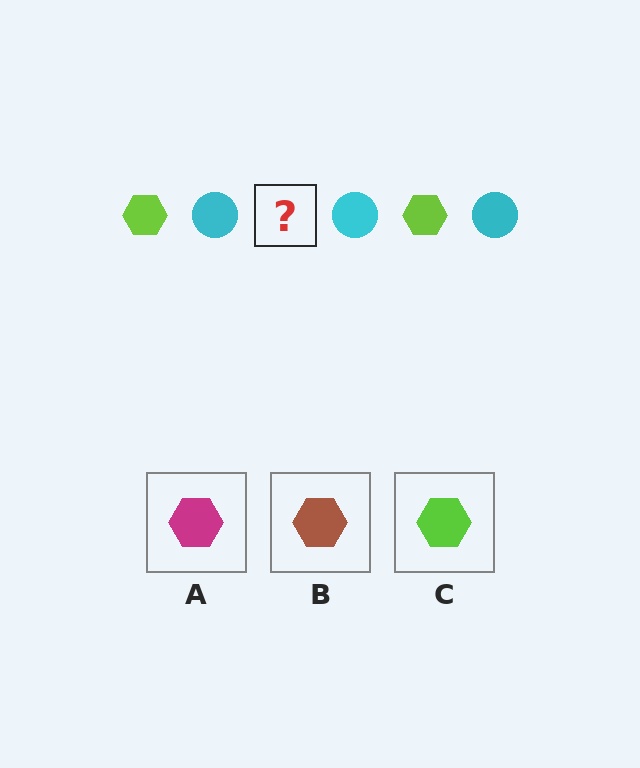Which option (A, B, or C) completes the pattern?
C.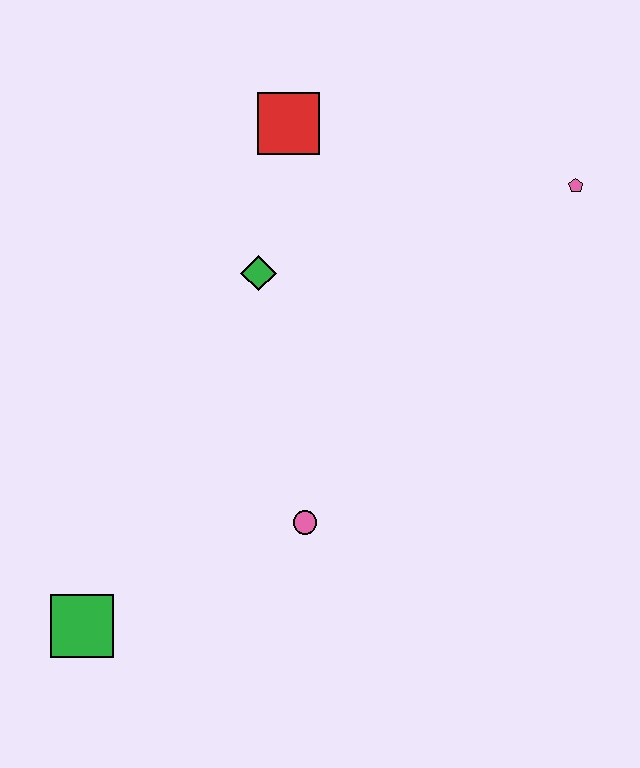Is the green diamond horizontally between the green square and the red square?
Yes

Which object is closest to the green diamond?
The red square is closest to the green diamond.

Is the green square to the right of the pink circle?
No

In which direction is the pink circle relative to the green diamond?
The pink circle is below the green diamond.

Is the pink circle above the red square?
No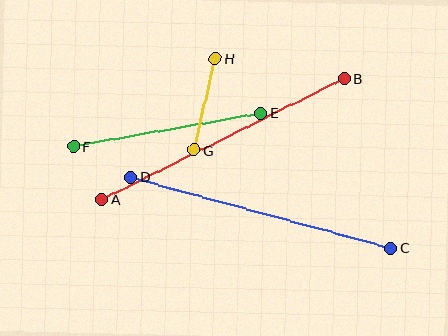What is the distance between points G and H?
The distance is approximately 94 pixels.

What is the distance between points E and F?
The distance is approximately 191 pixels.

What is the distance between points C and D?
The distance is approximately 270 pixels.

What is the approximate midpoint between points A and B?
The midpoint is at approximately (223, 139) pixels.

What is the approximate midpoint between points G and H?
The midpoint is at approximately (205, 104) pixels.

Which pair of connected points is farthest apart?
Points A and B are farthest apart.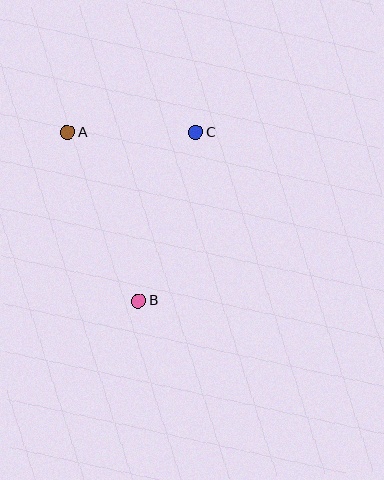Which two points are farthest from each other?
Points A and B are farthest from each other.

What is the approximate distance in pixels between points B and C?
The distance between B and C is approximately 178 pixels.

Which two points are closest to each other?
Points A and C are closest to each other.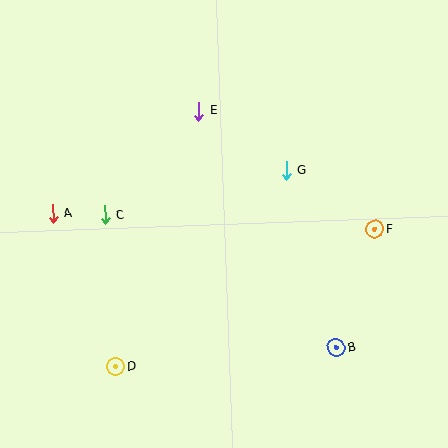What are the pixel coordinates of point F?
Point F is at (375, 229).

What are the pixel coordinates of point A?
Point A is at (53, 213).